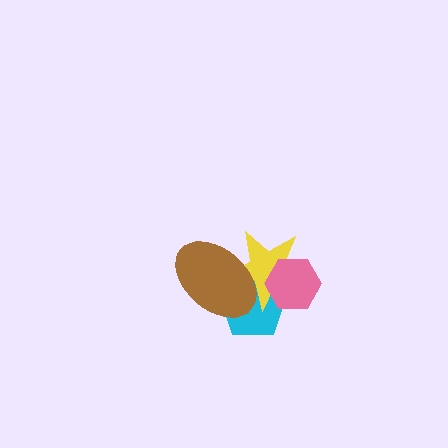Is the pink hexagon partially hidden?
No, no other shape covers it.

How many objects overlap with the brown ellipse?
2 objects overlap with the brown ellipse.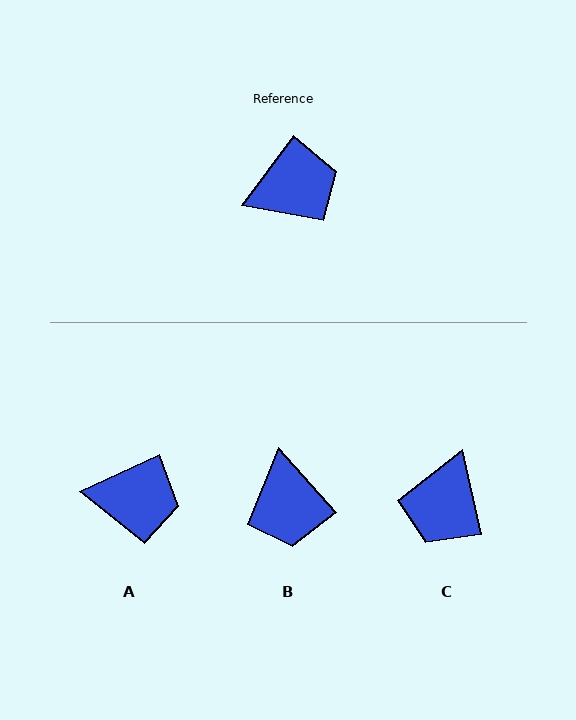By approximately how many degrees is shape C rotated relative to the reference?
Approximately 131 degrees clockwise.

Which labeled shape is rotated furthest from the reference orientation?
C, about 131 degrees away.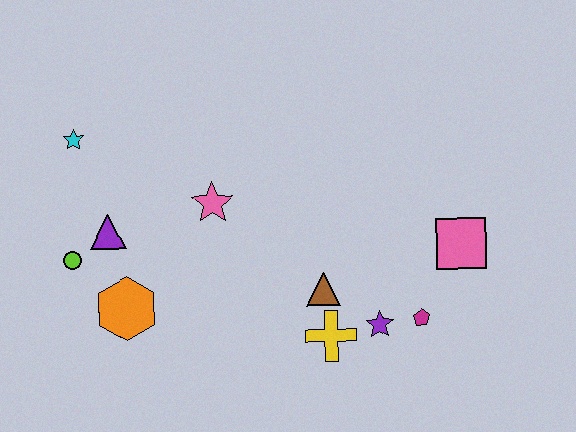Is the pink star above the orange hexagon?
Yes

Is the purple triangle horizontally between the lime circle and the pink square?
Yes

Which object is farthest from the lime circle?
The pink square is farthest from the lime circle.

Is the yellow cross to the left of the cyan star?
No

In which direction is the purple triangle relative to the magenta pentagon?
The purple triangle is to the left of the magenta pentagon.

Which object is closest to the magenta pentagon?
The purple star is closest to the magenta pentagon.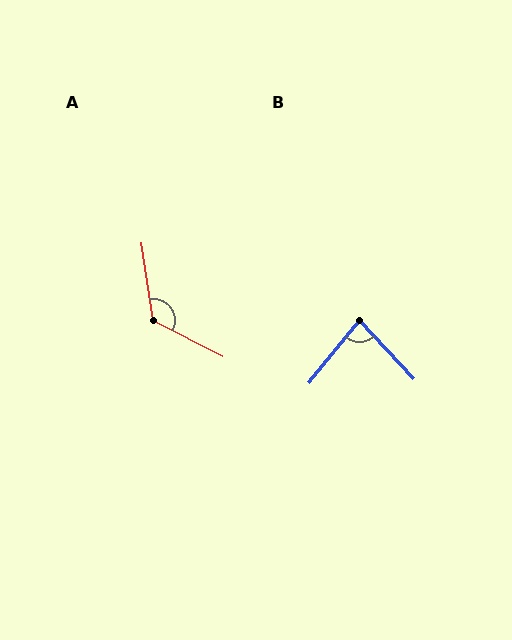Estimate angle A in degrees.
Approximately 126 degrees.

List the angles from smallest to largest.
B (82°), A (126°).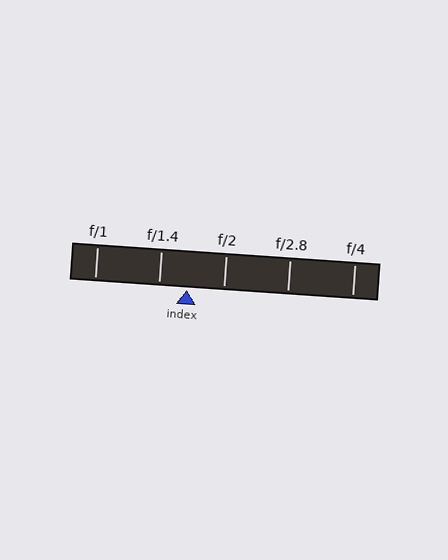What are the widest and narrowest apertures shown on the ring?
The widest aperture shown is f/1 and the narrowest is f/4.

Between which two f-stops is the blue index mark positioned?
The index mark is between f/1.4 and f/2.